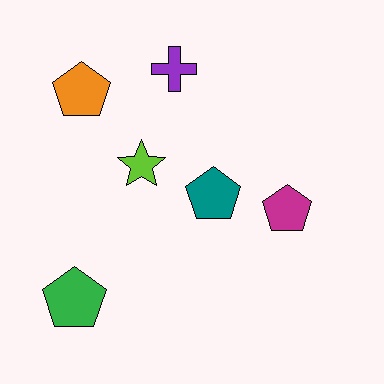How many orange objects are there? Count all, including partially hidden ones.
There is 1 orange object.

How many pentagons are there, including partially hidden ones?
There are 4 pentagons.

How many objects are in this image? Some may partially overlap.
There are 6 objects.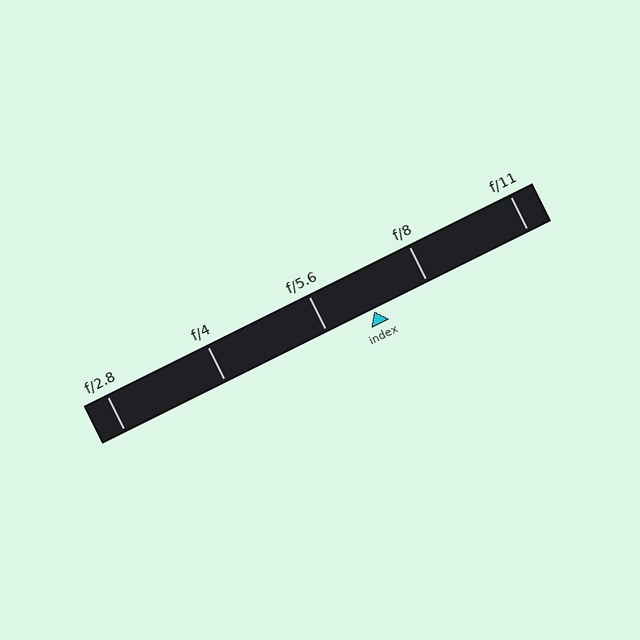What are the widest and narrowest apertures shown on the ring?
The widest aperture shown is f/2.8 and the narrowest is f/11.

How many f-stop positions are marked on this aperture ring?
There are 5 f-stop positions marked.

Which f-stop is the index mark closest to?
The index mark is closest to f/5.6.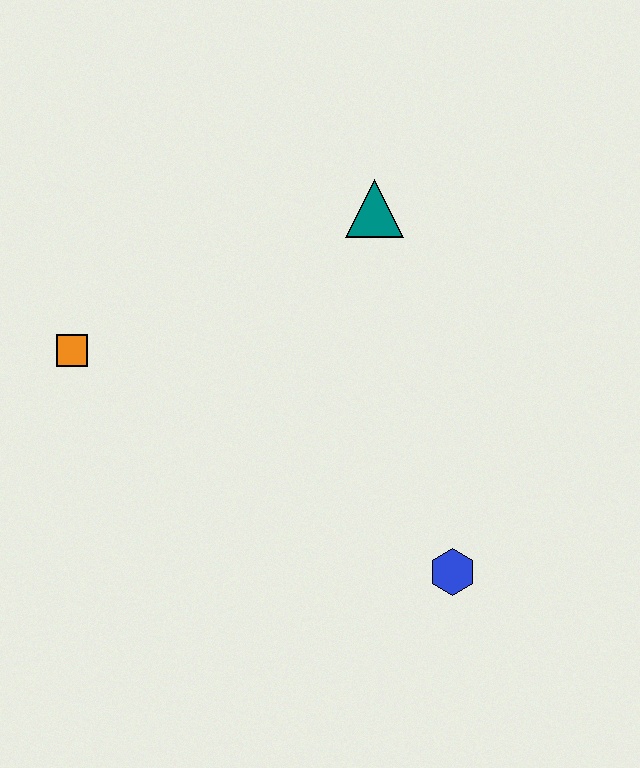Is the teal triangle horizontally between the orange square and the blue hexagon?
Yes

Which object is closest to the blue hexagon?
The teal triangle is closest to the blue hexagon.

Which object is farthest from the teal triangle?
The blue hexagon is farthest from the teal triangle.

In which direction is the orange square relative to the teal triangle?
The orange square is to the left of the teal triangle.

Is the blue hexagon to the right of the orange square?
Yes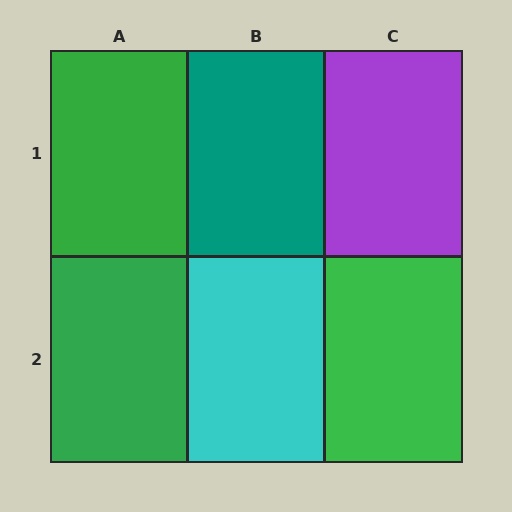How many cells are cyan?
1 cell is cyan.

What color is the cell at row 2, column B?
Cyan.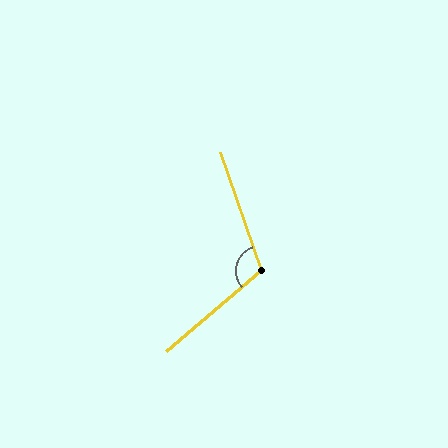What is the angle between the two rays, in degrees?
Approximately 112 degrees.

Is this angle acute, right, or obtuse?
It is obtuse.